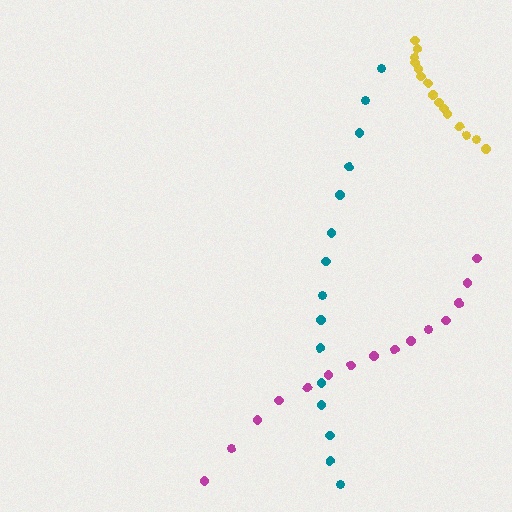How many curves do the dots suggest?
There are 3 distinct paths.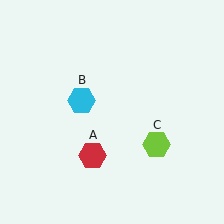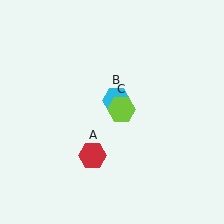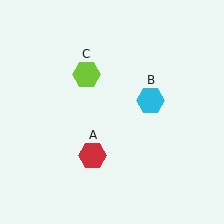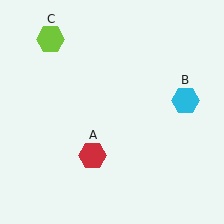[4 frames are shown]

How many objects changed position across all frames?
2 objects changed position: cyan hexagon (object B), lime hexagon (object C).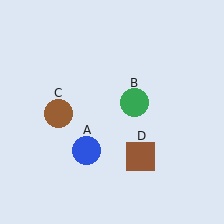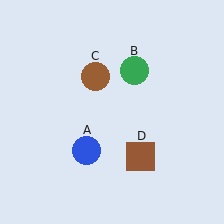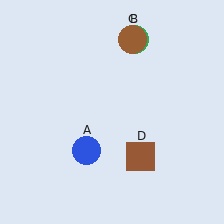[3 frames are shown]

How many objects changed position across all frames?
2 objects changed position: green circle (object B), brown circle (object C).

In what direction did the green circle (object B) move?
The green circle (object B) moved up.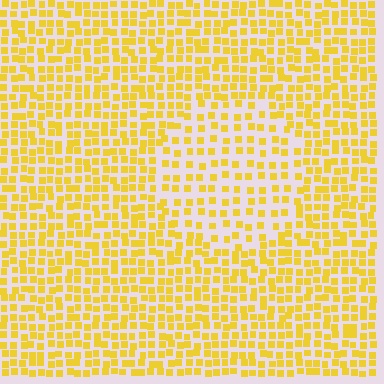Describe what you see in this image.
The image contains small yellow elements arranged at two different densities. A circle-shaped region is visible where the elements are less densely packed than the surrounding area.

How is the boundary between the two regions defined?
The boundary is defined by a change in element density (approximately 1.8x ratio). All elements are the same color, size, and shape.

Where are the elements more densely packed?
The elements are more densely packed outside the circle boundary.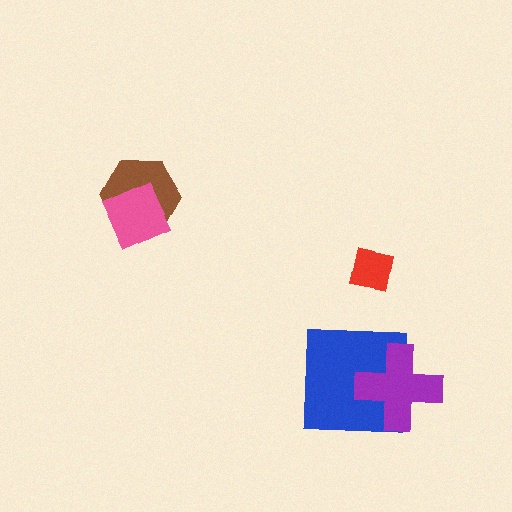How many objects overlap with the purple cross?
1 object overlaps with the purple cross.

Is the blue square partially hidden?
Yes, it is partially covered by another shape.